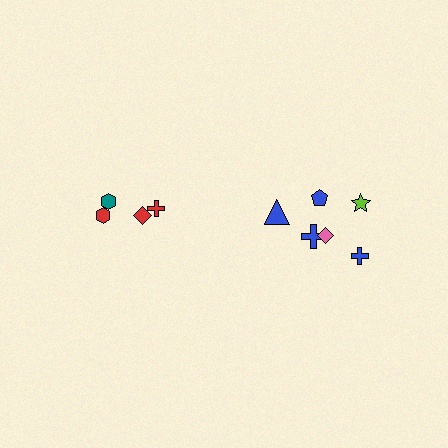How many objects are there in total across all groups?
There are 10 objects.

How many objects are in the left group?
There are 4 objects.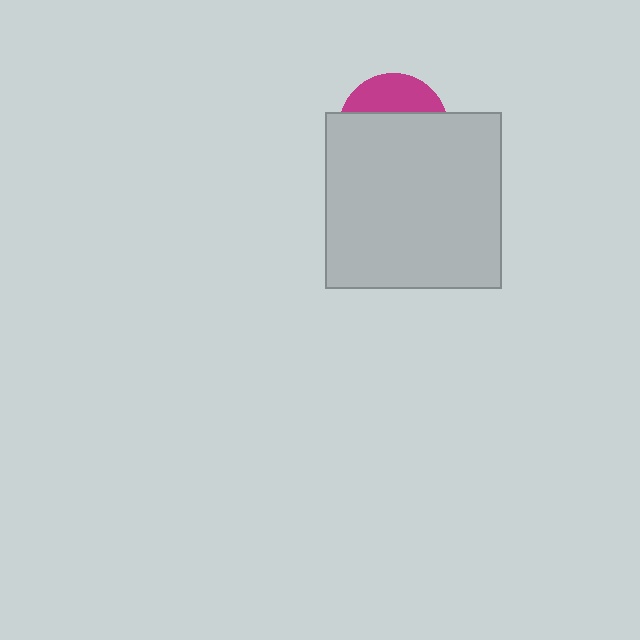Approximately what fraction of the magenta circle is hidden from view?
Roughly 68% of the magenta circle is hidden behind the light gray square.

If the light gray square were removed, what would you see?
You would see the complete magenta circle.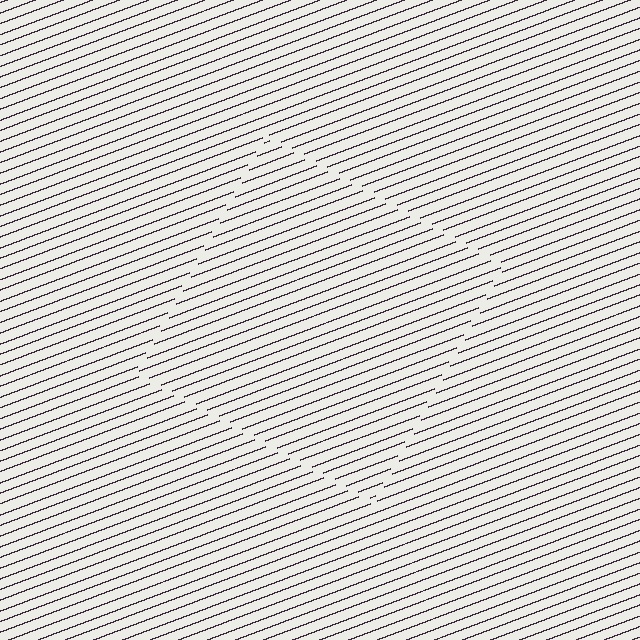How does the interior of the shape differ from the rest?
The interior of the shape contains the same grating, shifted by half a period — the contour is defined by the phase discontinuity where line-ends from the inner and outer gratings abut.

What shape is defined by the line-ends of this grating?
An illusory square. The interior of the shape contains the same grating, shifted by half a period — the contour is defined by the phase discontinuity where line-ends from the inner and outer gratings abut.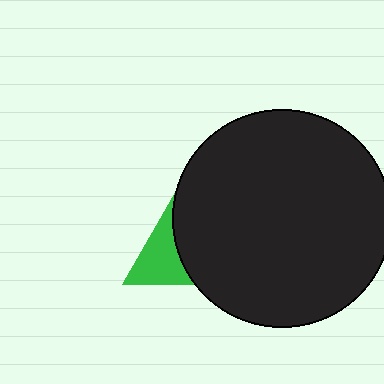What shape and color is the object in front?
The object in front is a black circle.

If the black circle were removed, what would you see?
You would see the complete green triangle.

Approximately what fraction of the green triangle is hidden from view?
Roughly 59% of the green triangle is hidden behind the black circle.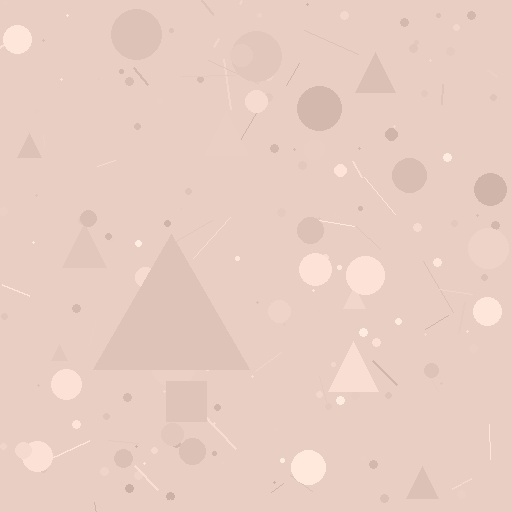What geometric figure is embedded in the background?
A triangle is embedded in the background.